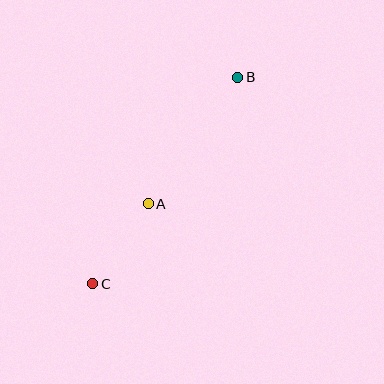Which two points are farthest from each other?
Points B and C are farthest from each other.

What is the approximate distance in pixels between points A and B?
The distance between A and B is approximately 155 pixels.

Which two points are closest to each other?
Points A and C are closest to each other.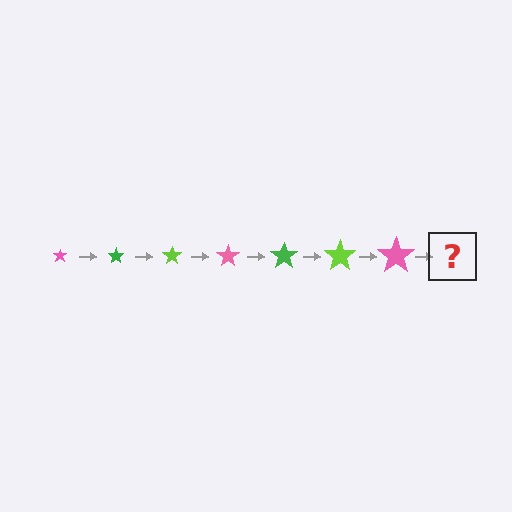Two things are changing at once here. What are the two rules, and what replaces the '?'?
The two rules are that the star grows larger each step and the color cycles through pink, green, and lime. The '?' should be a green star, larger than the previous one.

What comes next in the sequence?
The next element should be a green star, larger than the previous one.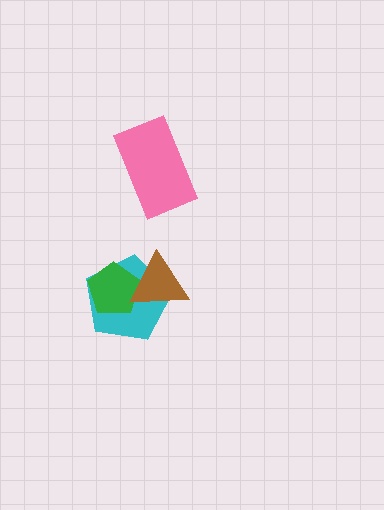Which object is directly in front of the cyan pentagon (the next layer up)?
The green pentagon is directly in front of the cyan pentagon.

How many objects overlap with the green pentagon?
2 objects overlap with the green pentagon.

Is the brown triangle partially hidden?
No, no other shape covers it.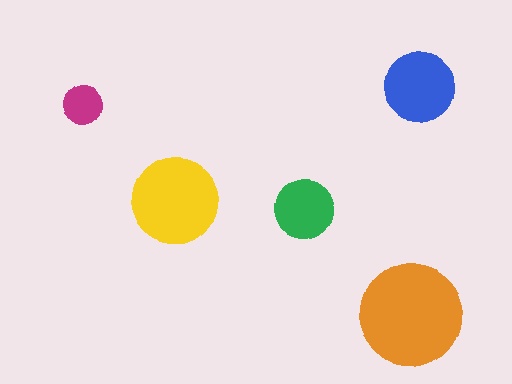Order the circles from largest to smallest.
the orange one, the yellow one, the blue one, the green one, the magenta one.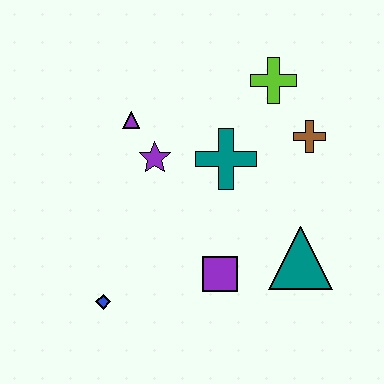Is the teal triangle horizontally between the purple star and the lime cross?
No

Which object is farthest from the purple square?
The lime cross is farthest from the purple square.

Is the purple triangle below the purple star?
No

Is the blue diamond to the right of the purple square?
No